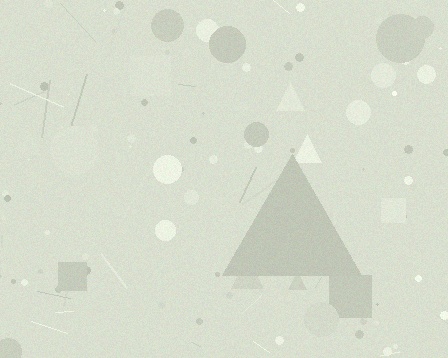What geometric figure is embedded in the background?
A triangle is embedded in the background.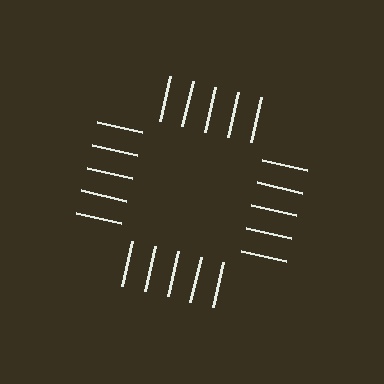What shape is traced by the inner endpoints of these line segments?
An illusory square — the line segments terminate on its edges but no continuous stroke is drawn.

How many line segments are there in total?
20 — 5 along each of the 4 edges.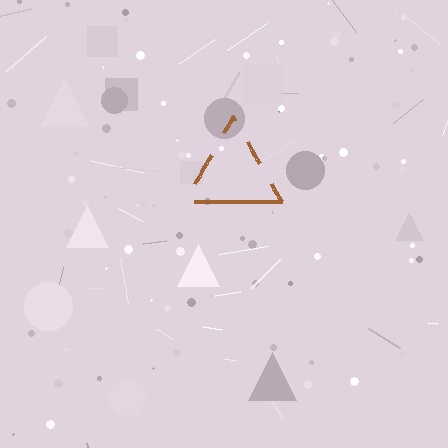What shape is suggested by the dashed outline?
The dashed outline suggests a triangle.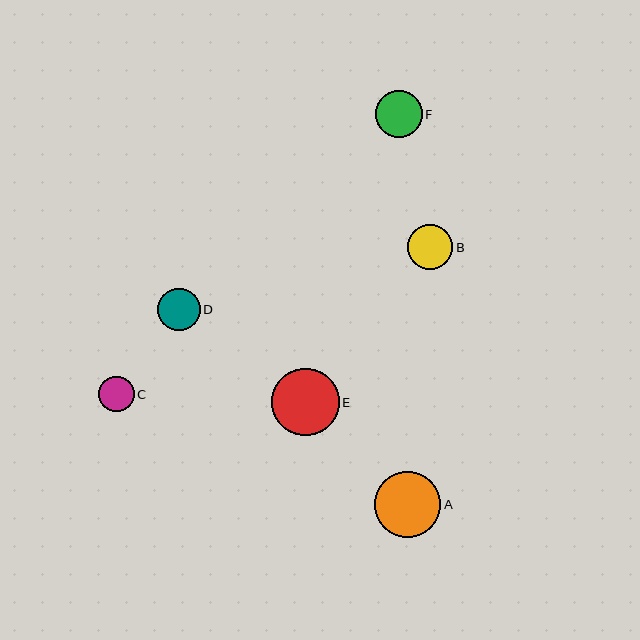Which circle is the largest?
Circle E is the largest with a size of approximately 67 pixels.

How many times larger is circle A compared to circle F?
Circle A is approximately 1.4 times the size of circle F.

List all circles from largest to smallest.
From largest to smallest: E, A, F, B, D, C.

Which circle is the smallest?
Circle C is the smallest with a size of approximately 36 pixels.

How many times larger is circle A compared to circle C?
Circle A is approximately 1.9 times the size of circle C.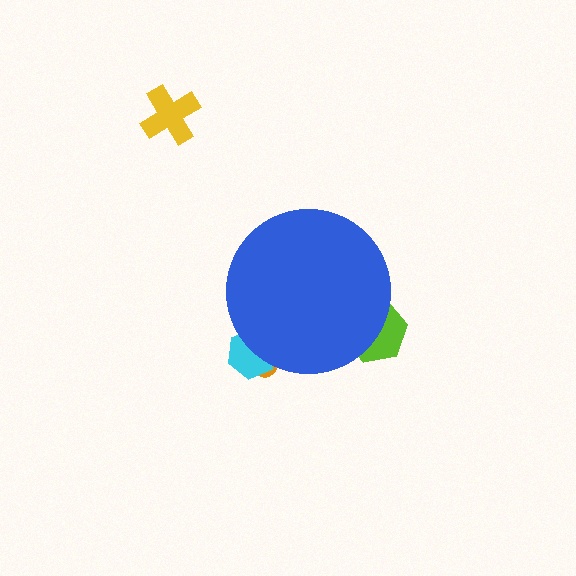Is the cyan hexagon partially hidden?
Yes, the cyan hexagon is partially hidden behind the blue circle.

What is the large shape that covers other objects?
A blue circle.